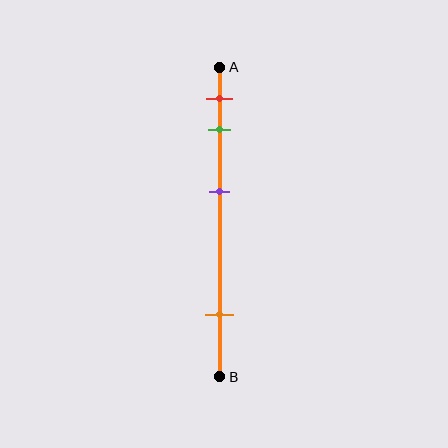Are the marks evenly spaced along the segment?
No, the marks are not evenly spaced.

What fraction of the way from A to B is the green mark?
The green mark is approximately 20% (0.2) of the way from A to B.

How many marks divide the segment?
There are 4 marks dividing the segment.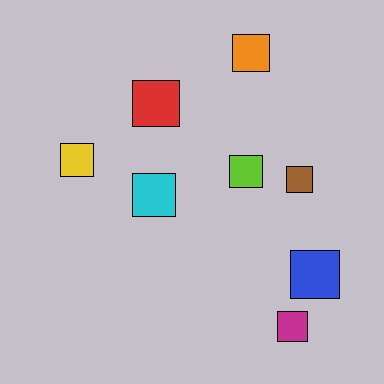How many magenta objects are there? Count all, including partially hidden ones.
There is 1 magenta object.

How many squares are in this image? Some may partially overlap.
There are 8 squares.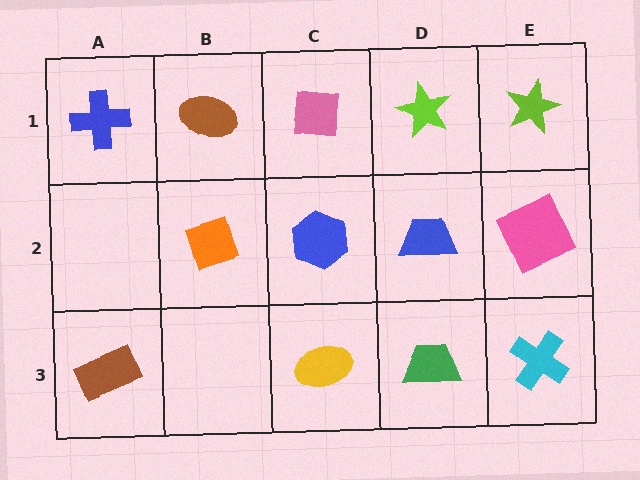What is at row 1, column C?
A pink square.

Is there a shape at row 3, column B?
No, that cell is empty.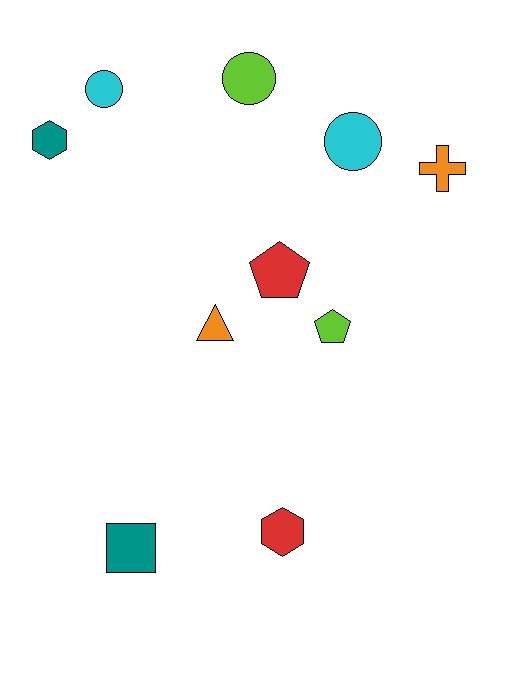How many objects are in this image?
There are 10 objects.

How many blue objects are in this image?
There are no blue objects.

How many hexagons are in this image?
There are 2 hexagons.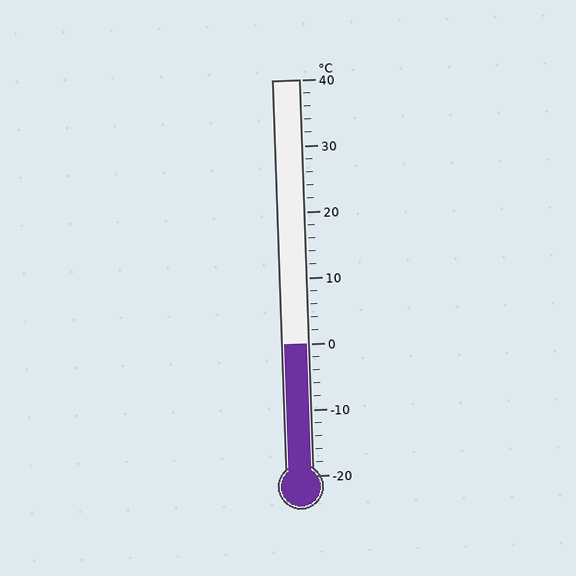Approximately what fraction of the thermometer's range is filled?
The thermometer is filled to approximately 35% of its range.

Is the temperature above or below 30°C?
The temperature is below 30°C.